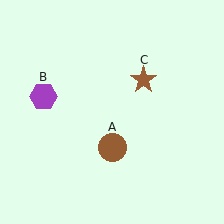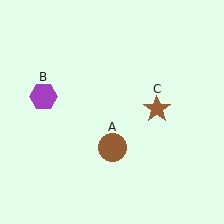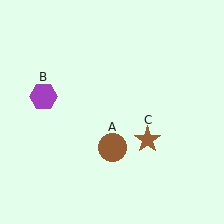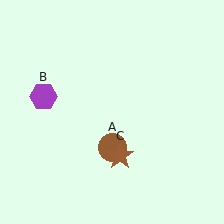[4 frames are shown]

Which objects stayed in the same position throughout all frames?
Brown circle (object A) and purple hexagon (object B) remained stationary.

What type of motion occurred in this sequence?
The brown star (object C) rotated clockwise around the center of the scene.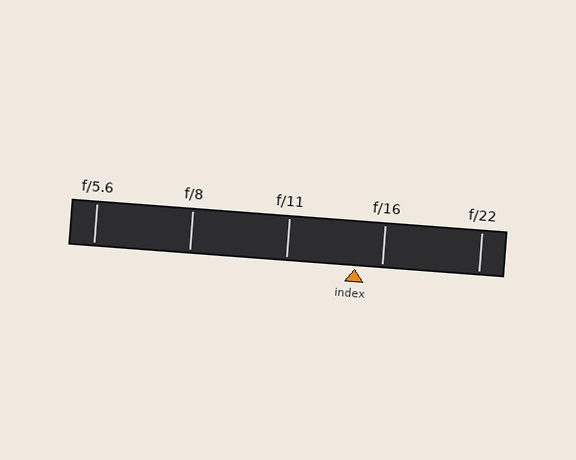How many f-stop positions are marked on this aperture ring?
There are 5 f-stop positions marked.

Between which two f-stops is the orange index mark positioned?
The index mark is between f/11 and f/16.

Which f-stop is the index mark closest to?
The index mark is closest to f/16.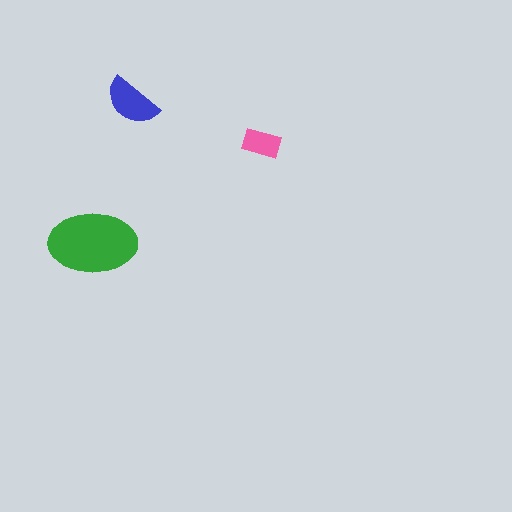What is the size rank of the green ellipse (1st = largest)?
1st.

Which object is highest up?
The blue semicircle is topmost.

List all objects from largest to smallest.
The green ellipse, the blue semicircle, the pink rectangle.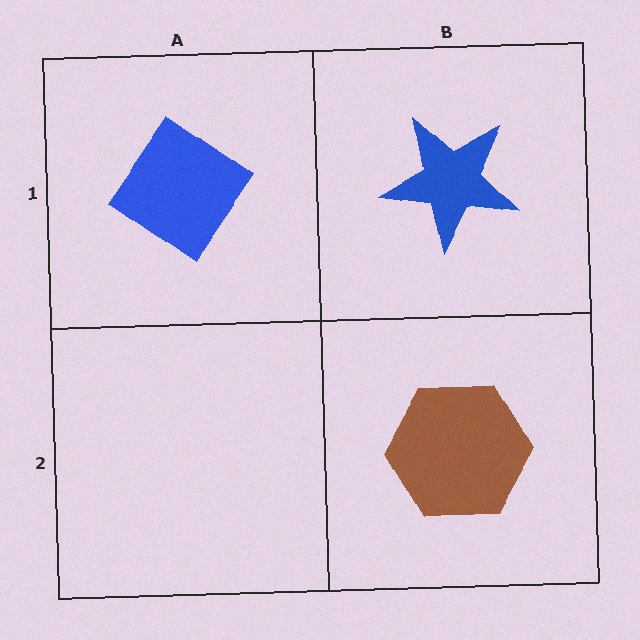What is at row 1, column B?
A blue star.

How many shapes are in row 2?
1 shape.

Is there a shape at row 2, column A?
No, that cell is empty.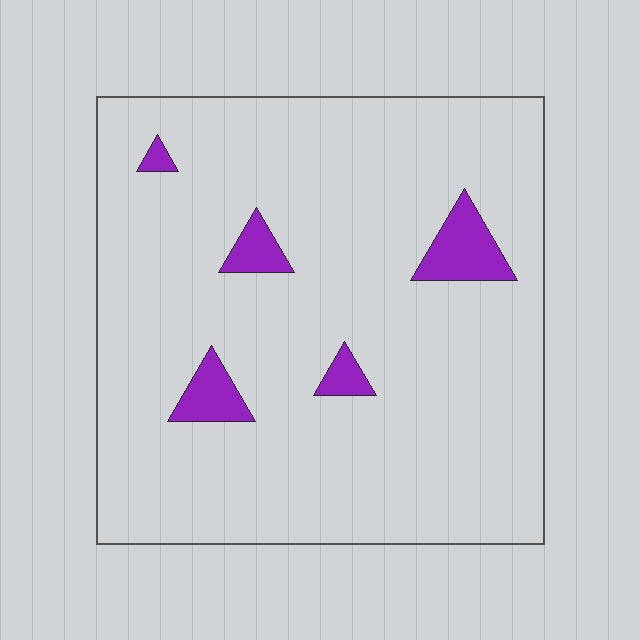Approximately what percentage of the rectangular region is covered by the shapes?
Approximately 5%.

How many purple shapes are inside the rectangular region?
5.